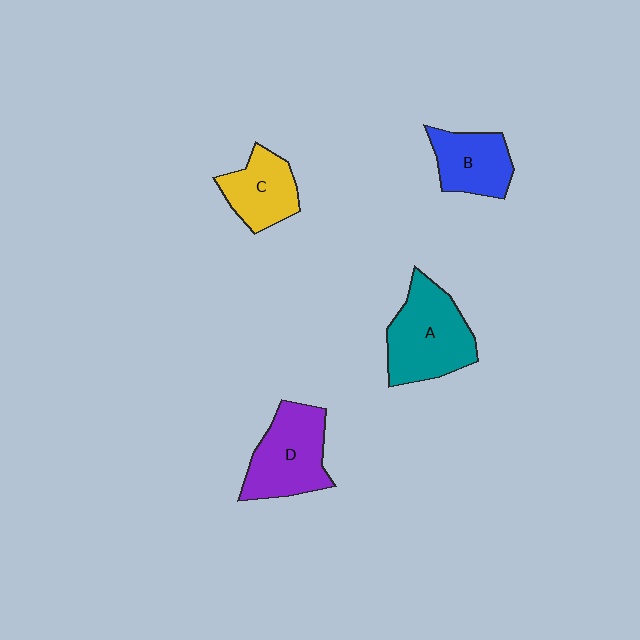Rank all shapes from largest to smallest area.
From largest to smallest: A (teal), D (purple), B (blue), C (yellow).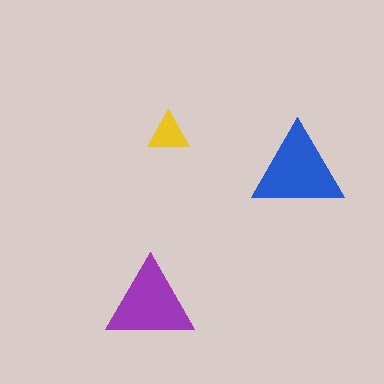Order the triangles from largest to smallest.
the blue one, the purple one, the yellow one.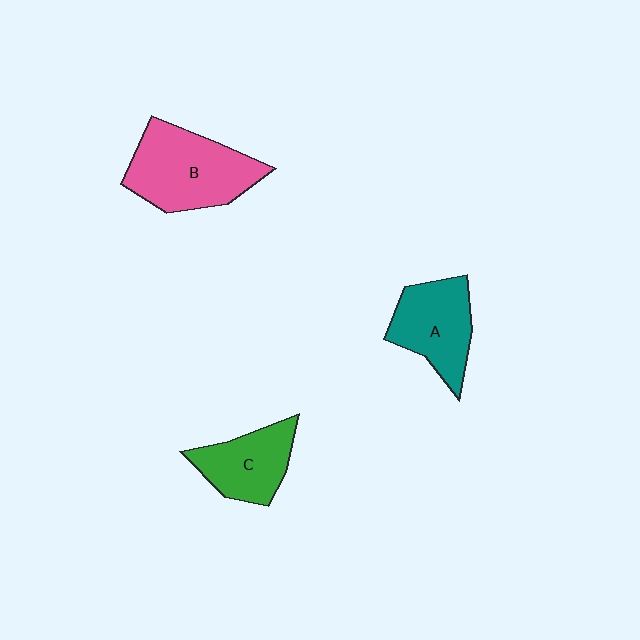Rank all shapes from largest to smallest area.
From largest to smallest: B (pink), A (teal), C (green).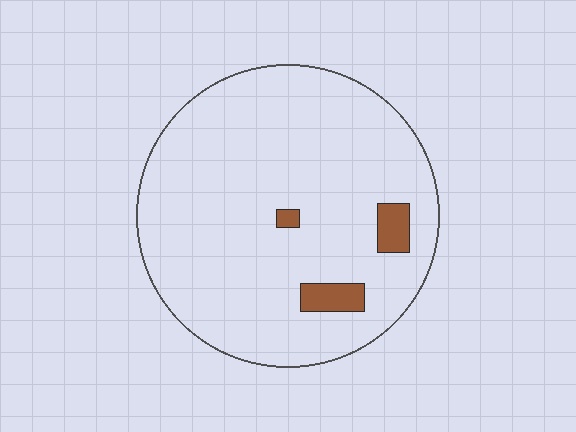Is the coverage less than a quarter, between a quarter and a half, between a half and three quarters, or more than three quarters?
Less than a quarter.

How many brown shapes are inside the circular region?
3.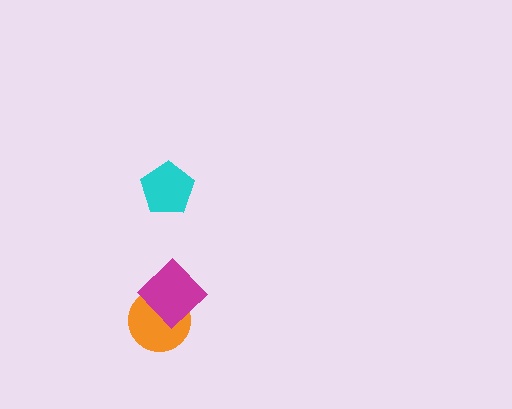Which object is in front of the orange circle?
The magenta diamond is in front of the orange circle.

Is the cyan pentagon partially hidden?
No, no other shape covers it.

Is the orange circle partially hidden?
Yes, it is partially covered by another shape.